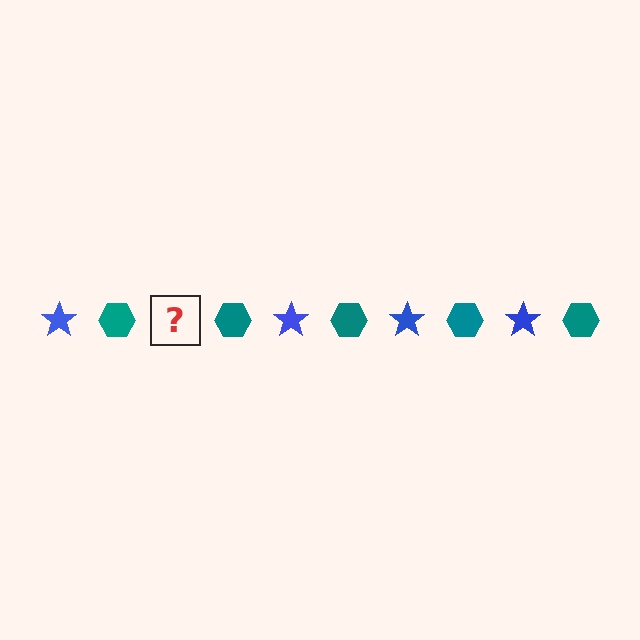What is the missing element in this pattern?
The missing element is a blue star.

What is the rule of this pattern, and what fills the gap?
The rule is that the pattern alternates between blue star and teal hexagon. The gap should be filled with a blue star.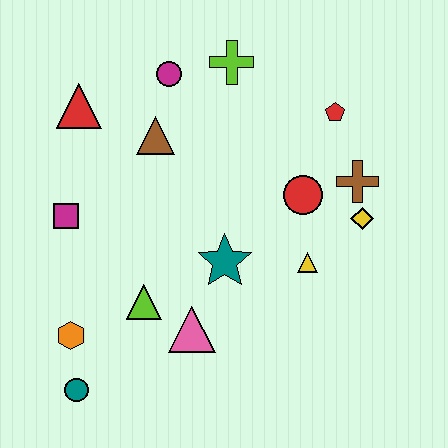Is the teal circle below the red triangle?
Yes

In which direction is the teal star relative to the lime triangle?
The teal star is to the right of the lime triangle.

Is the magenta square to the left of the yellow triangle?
Yes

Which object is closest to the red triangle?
The brown triangle is closest to the red triangle.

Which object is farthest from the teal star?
The red triangle is farthest from the teal star.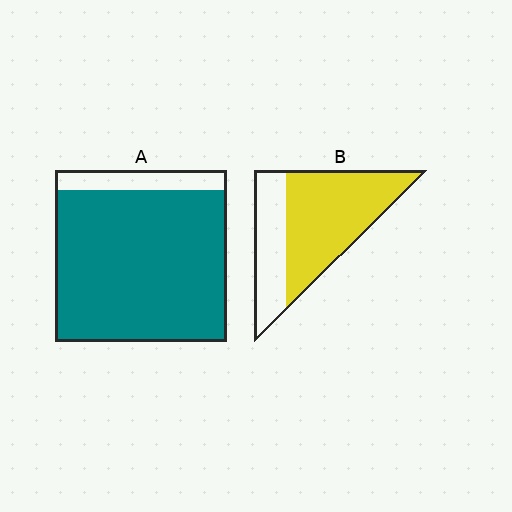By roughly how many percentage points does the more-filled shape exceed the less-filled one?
By roughly 20 percentage points (A over B).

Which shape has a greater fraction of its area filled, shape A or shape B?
Shape A.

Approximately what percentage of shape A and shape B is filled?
A is approximately 90% and B is approximately 65%.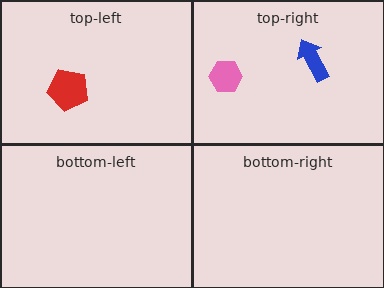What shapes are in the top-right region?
The pink hexagon, the blue arrow.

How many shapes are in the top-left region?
1.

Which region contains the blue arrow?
The top-right region.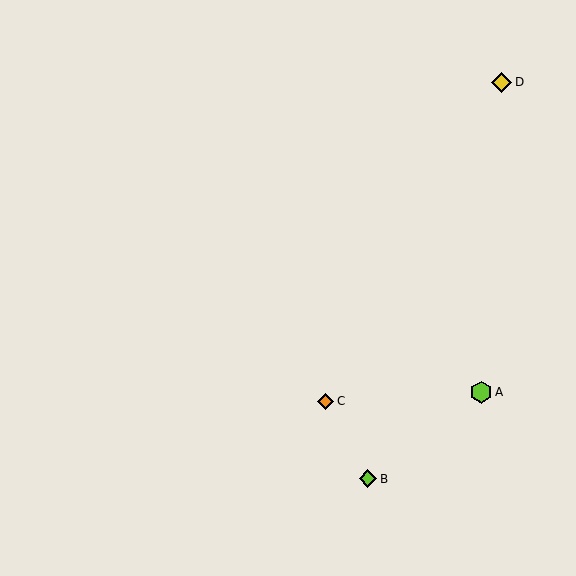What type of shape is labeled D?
Shape D is a yellow diamond.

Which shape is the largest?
The lime hexagon (labeled A) is the largest.